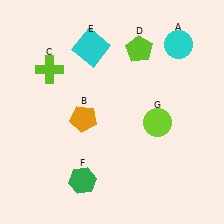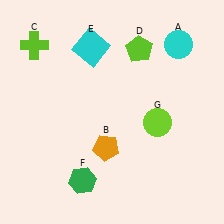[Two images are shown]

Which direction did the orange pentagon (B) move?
The orange pentagon (B) moved down.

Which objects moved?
The objects that moved are: the orange pentagon (B), the lime cross (C).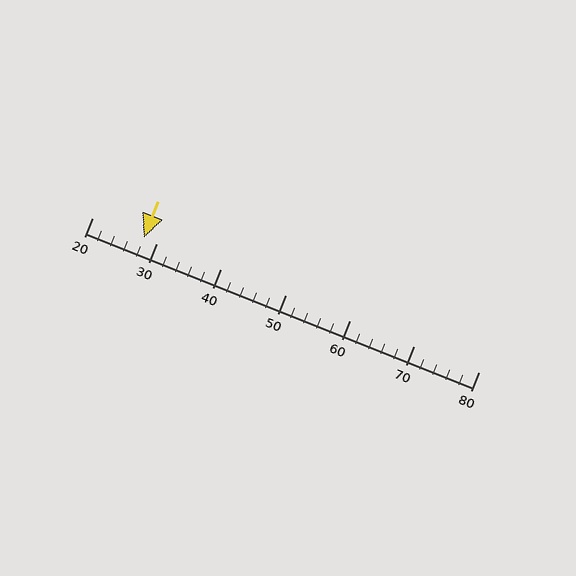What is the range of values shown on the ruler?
The ruler shows values from 20 to 80.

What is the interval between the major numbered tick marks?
The major tick marks are spaced 10 units apart.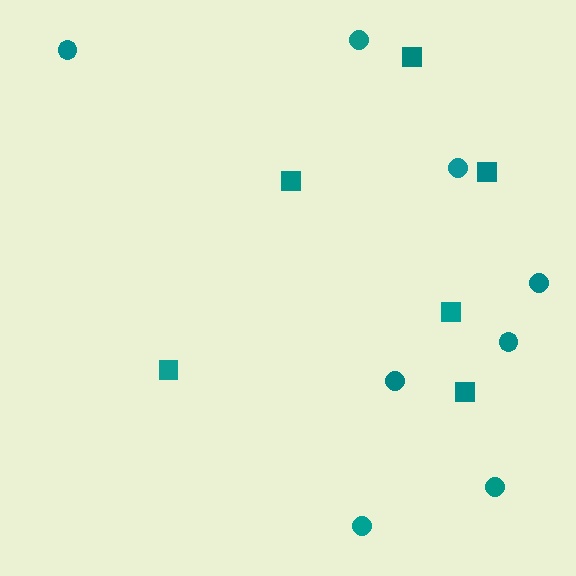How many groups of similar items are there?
There are 2 groups: one group of circles (8) and one group of squares (6).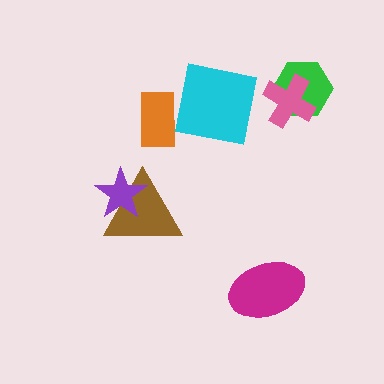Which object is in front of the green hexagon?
The pink cross is in front of the green hexagon.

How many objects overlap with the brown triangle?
1 object overlaps with the brown triangle.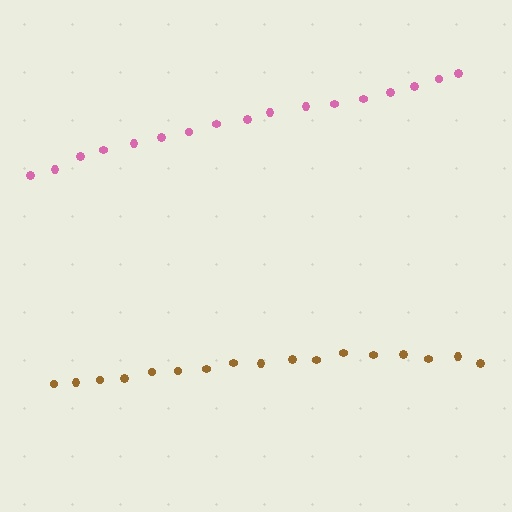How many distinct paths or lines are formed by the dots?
There are 2 distinct paths.